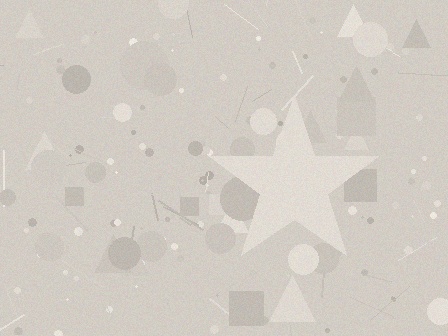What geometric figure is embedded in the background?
A star is embedded in the background.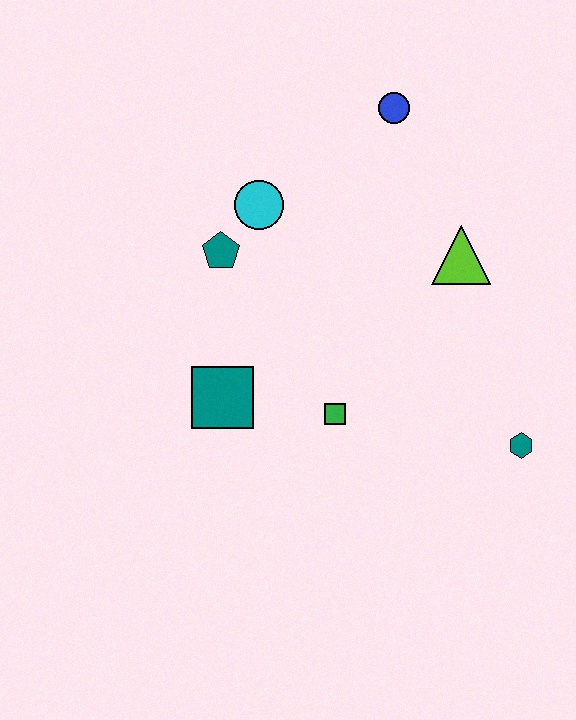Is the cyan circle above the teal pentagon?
Yes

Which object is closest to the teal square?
The green square is closest to the teal square.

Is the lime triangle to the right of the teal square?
Yes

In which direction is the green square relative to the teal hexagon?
The green square is to the left of the teal hexagon.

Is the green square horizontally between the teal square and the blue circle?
Yes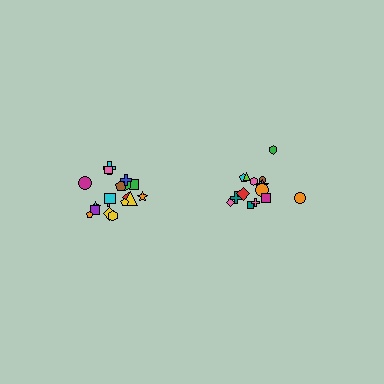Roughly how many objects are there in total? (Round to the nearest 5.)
Roughly 35 objects in total.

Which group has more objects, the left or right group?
The left group.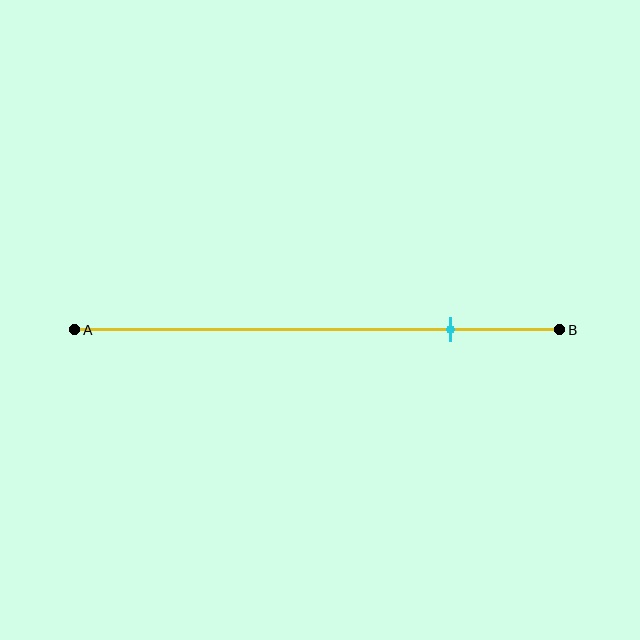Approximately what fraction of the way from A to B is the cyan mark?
The cyan mark is approximately 80% of the way from A to B.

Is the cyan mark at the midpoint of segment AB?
No, the mark is at about 80% from A, not at the 50% midpoint.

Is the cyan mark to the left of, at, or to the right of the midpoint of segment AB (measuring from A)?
The cyan mark is to the right of the midpoint of segment AB.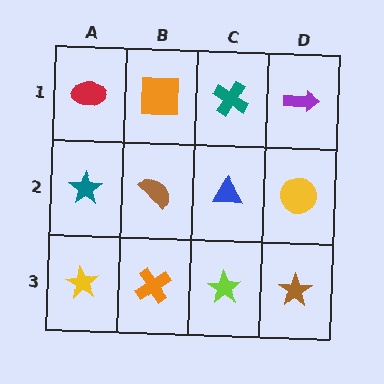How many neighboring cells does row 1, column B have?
3.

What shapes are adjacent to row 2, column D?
A purple arrow (row 1, column D), a brown star (row 3, column D), a blue triangle (row 2, column C).